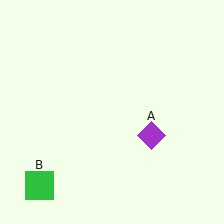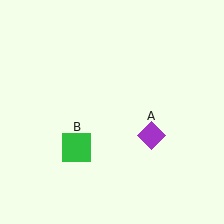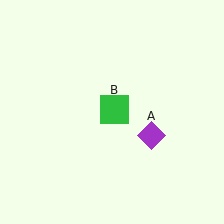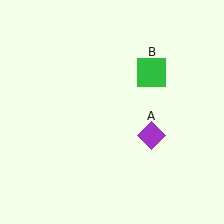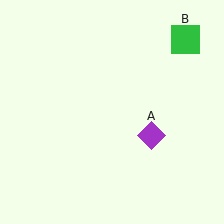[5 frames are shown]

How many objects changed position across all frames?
1 object changed position: green square (object B).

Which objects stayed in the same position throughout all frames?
Purple diamond (object A) remained stationary.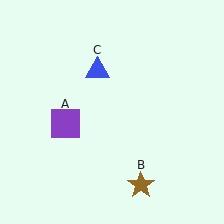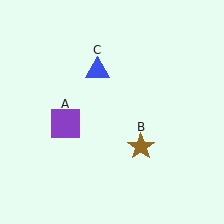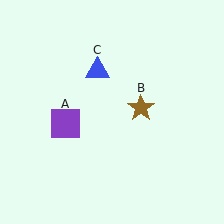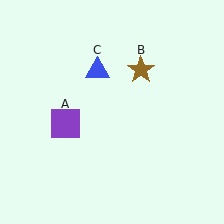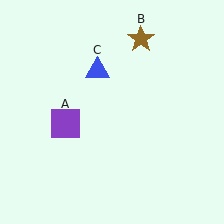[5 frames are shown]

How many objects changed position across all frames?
1 object changed position: brown star (object B).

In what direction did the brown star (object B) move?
The brown star (object B) moved up.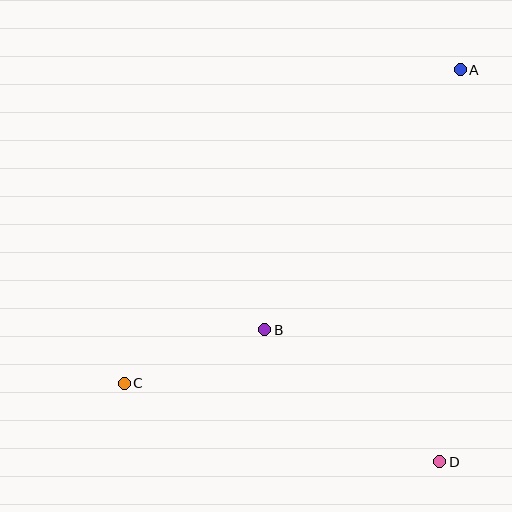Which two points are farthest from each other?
Points A and C are farthest from each other.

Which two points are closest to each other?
Points B and C are closest to each other.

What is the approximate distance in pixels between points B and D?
The distance between B and D is approximately 219 pixels.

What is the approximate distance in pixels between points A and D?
The distance between A and D is approximately 393 pixels.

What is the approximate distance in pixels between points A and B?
The distance between A and B is approximately 325 pixels.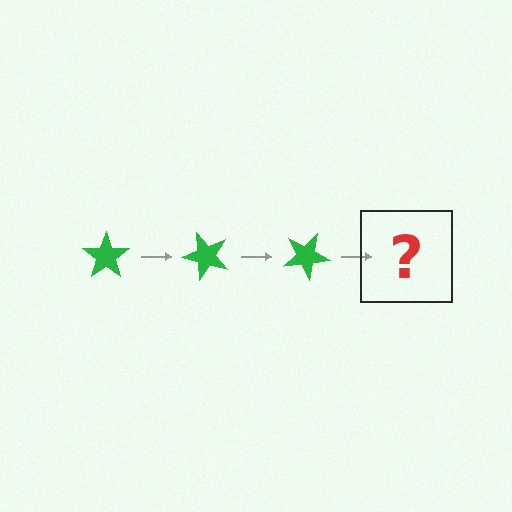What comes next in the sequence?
The next element should be a green star rotated 150 degrees.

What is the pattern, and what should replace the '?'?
The pattern is that the star rotates 50 degrees each step. The '?' should be a green star rotated 150 degrees.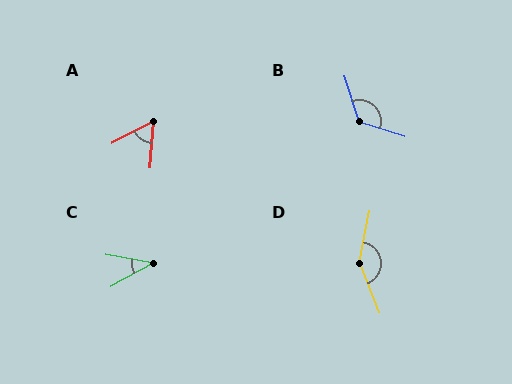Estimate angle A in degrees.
Approximately 58 degrees.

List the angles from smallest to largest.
C (39°), A (58°), B (126°), D (147°).